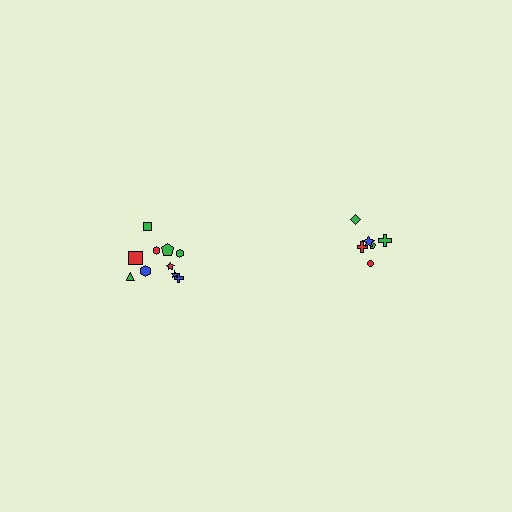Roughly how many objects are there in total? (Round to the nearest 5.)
Roughly 15 objects in total.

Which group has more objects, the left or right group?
The left group.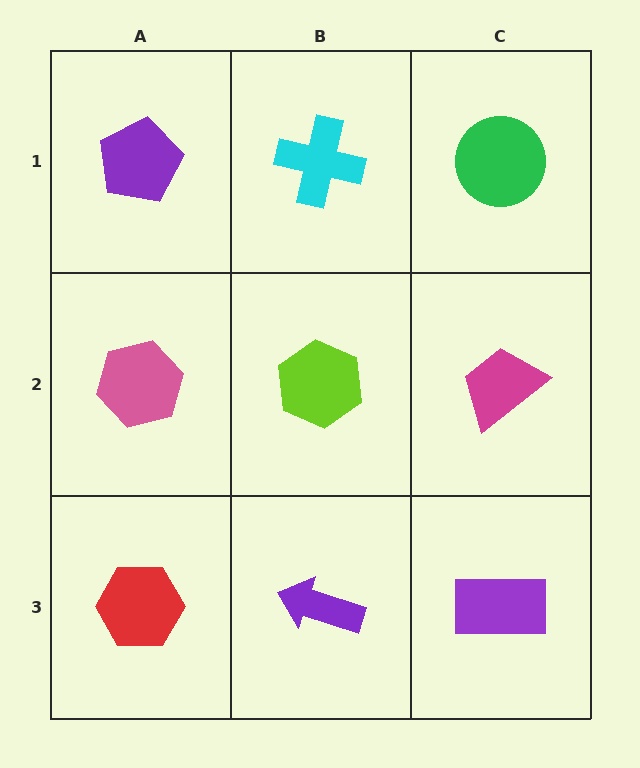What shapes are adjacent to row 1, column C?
A magenta trapezoid (row 2, column C), a cyan cross (row 1, column B).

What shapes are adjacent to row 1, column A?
A pink hexagon (row 2, column A), a cyan cross (row 1, column B).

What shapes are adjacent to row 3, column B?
A lime hexagon (row 2, column B), a red hexagon (row 3, column A), a purple rectangle (row 3, column C).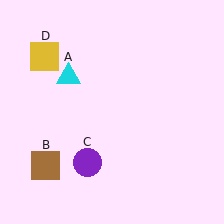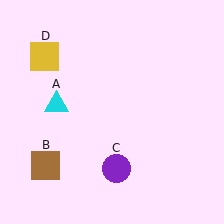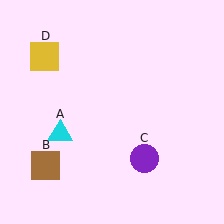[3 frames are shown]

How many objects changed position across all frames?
2 objects changed position: cyan triangle (object A), purple circle (object C).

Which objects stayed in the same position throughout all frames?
Brown square (object B) and yellow square (object D) remained stationary.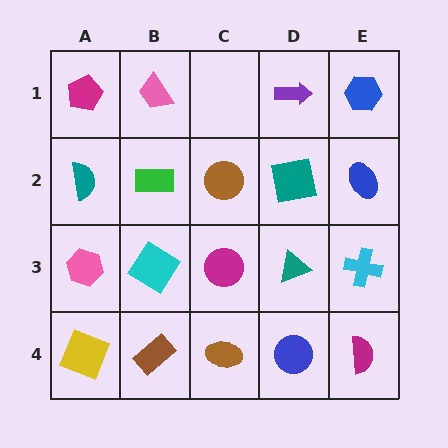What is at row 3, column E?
A cyan cross.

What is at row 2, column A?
A teal semicircle.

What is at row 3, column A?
A pink hexagon.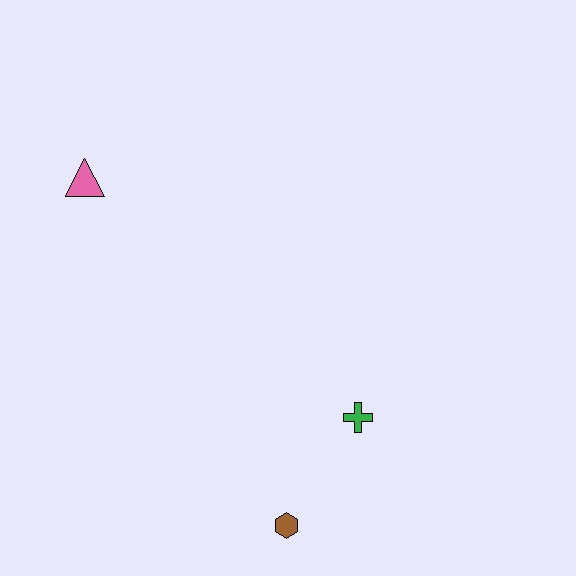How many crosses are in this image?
There is 1 cross.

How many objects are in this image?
There are 3 objects.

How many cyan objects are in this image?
There are no cyan objects.